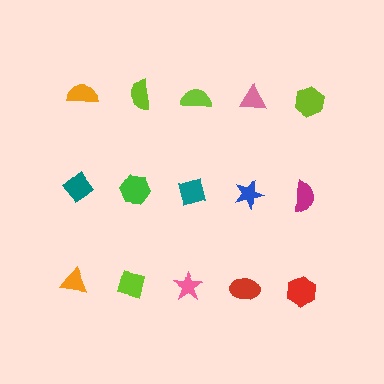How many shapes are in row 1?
5 shapes.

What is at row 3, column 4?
A red ellipse.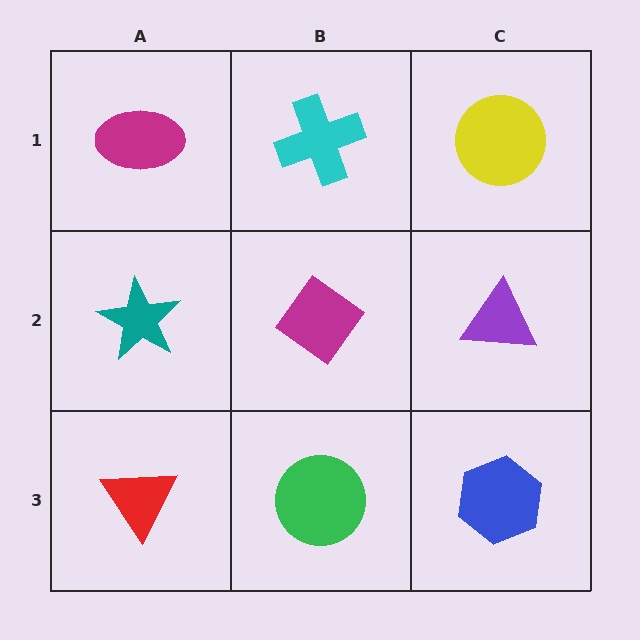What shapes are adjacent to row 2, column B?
A cyan cross (row 1, column B), a green circle (row 3, column B), a teal star (row 2, column A), a purple triangle (row 2, column C).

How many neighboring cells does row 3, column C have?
2.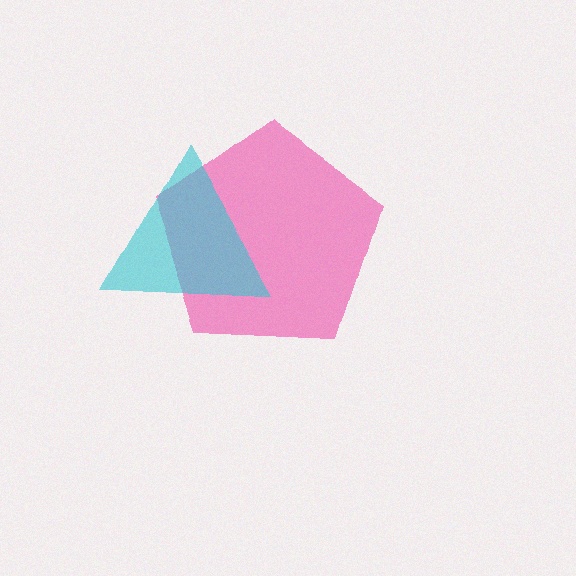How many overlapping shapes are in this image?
There are 2 overlapping shapes in the image.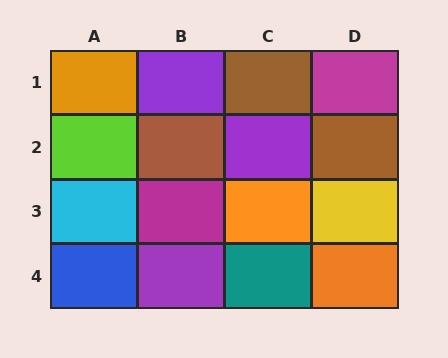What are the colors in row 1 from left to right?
Orange, purple, brown, magenta.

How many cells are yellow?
1 cell is yellow.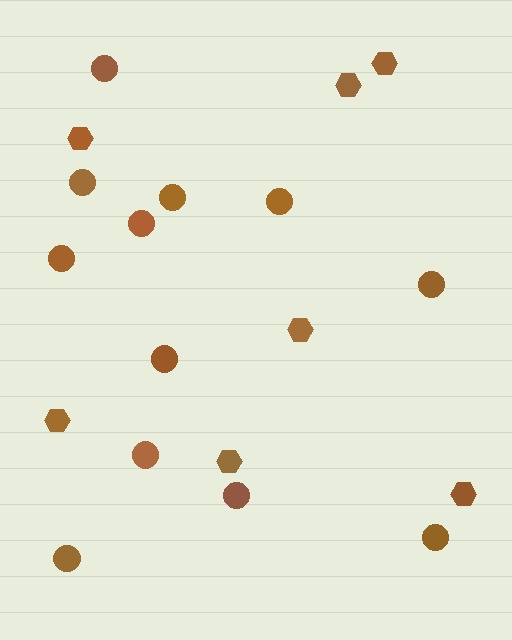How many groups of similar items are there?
There are 2 groups: one group of hexagons (7) and one group of circles (12).